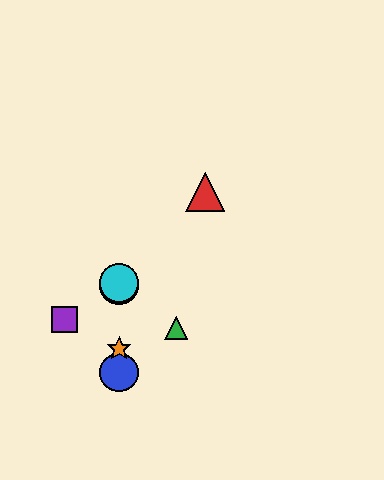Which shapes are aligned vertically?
The blue circle, the yellow circle, the orange star, the cyan circle are aligned vertically.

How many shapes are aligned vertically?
4 shapes (the blue circle, the yellow circle, the orange star, the cyan circle) are aligned vertically.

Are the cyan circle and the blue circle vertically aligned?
Yes, both are at x≈119.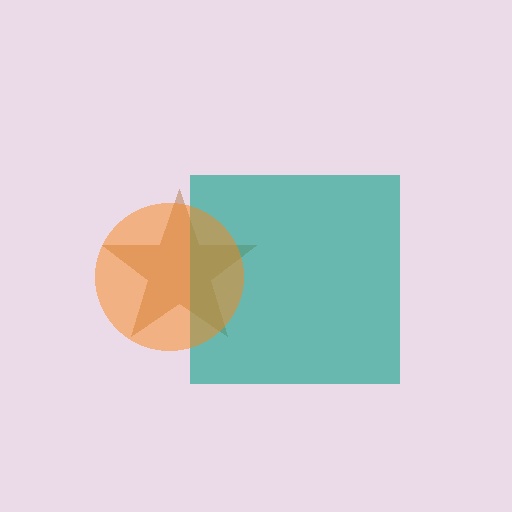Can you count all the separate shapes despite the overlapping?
Yes, there are 3 separate shapes.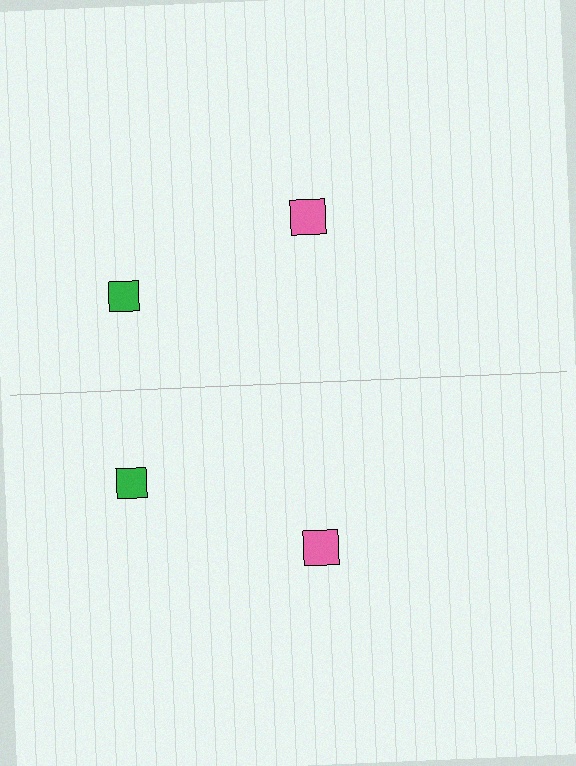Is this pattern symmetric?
Yes, this pattern has bilateral (reflection) symmetry.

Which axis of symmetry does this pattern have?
The pattern has a horizontal axis of symmetry running through the center of the image.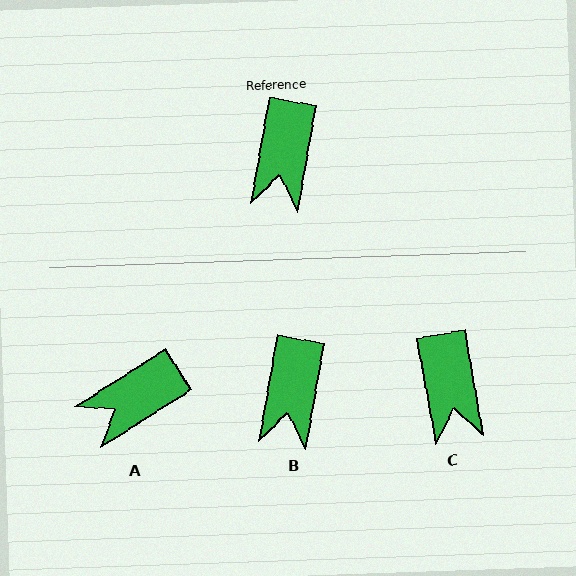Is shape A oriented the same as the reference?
No, it is off by about 48 degrees.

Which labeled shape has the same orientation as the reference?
B.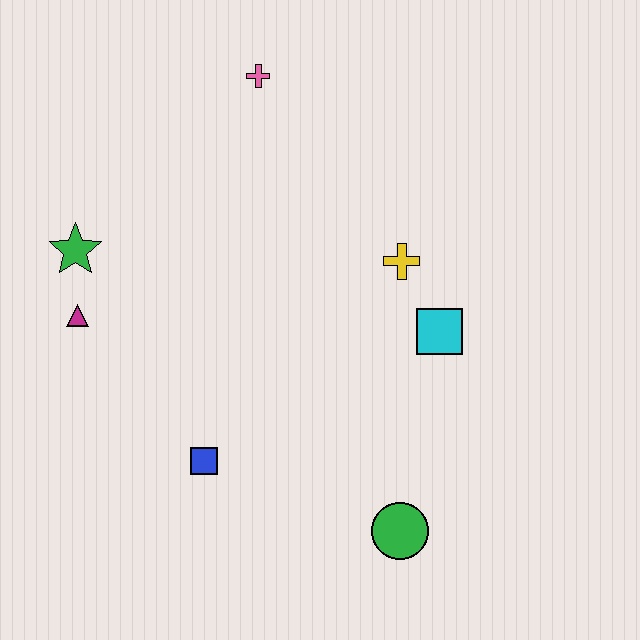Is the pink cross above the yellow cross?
Yes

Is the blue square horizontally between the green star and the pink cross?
Yes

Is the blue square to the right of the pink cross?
No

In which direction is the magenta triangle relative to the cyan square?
The magenta triangle is to the left of the cyan square.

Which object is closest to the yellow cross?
The cyan square is closest to the yellow cross.